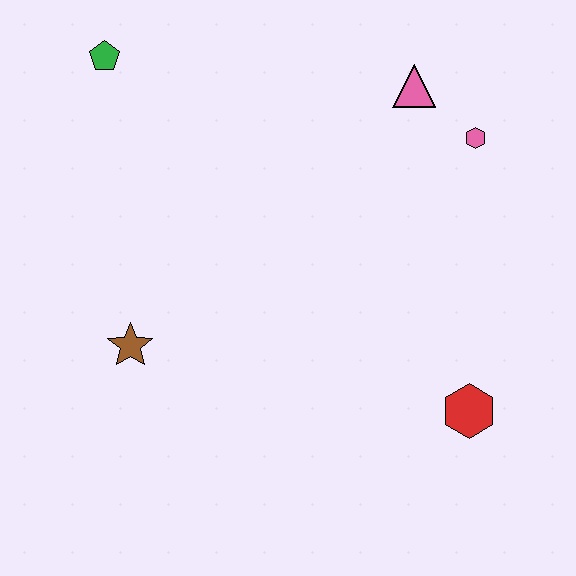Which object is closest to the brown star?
The green pentagon is closest to the brown star.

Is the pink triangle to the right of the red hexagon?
No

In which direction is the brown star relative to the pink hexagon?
The brown star is to the left of the pink hexagon.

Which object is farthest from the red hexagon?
The green pentagon is farthest from the red hexagon.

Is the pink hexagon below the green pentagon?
Yes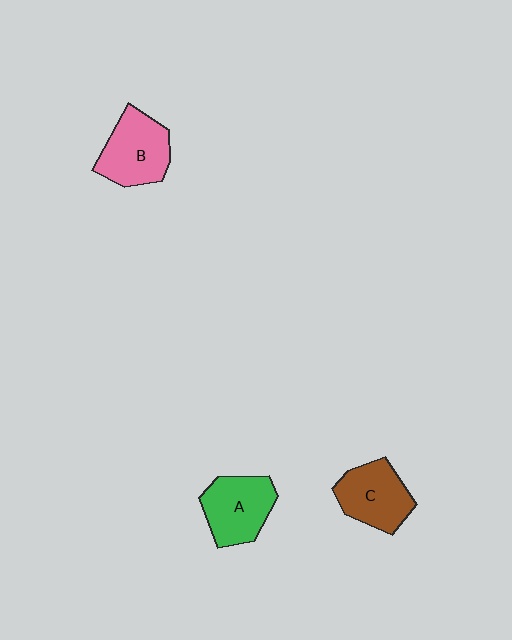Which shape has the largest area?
Shape B (pink).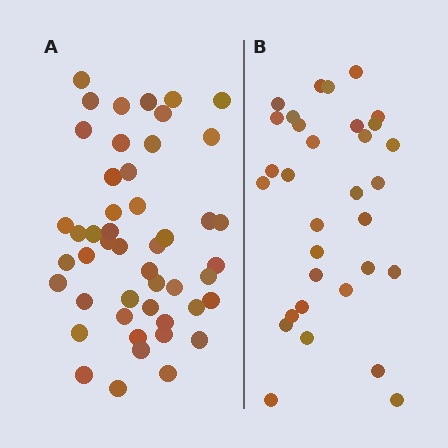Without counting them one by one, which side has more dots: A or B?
Region A (the left region) has more dots.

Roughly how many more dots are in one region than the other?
Region A has approximately 15 more dots than region B.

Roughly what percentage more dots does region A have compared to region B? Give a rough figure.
About 50% more.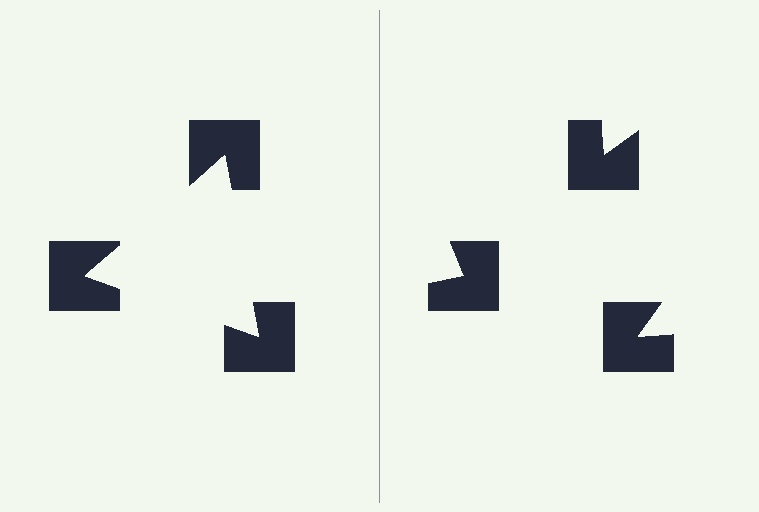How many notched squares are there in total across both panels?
6 — 3 on each side.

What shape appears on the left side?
An illusory triangle.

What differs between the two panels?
The notched squares are positioned identically on both sides; only the wedge orientations differ. On the left they align to a triangle; on the right they are misaligned.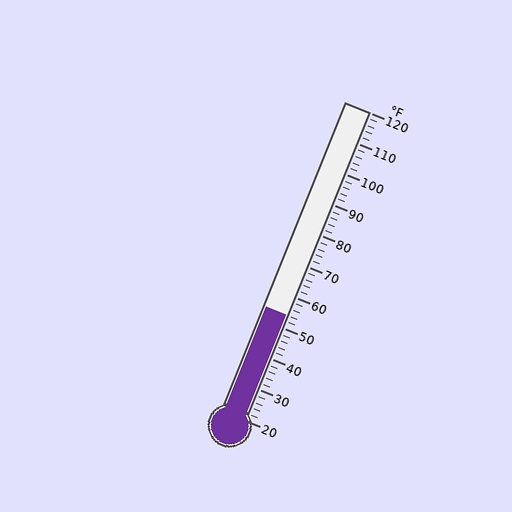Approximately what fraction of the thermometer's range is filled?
The thermometer is filled to approximately 35% of its range.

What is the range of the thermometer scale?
The thermometer scale ranges from 20°F to 120°F.